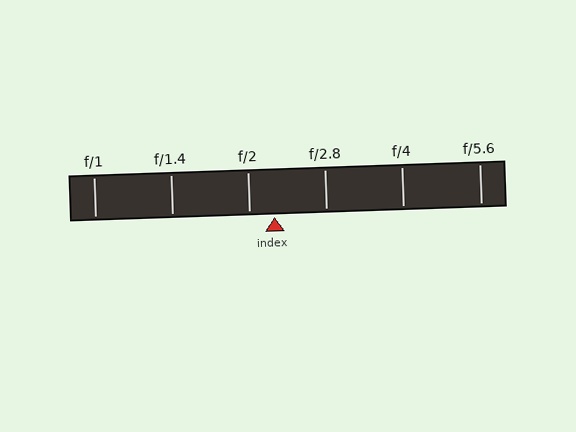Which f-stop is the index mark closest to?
The index mark is closest to f/2.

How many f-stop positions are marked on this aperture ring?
There are 6 f-stop positions marked.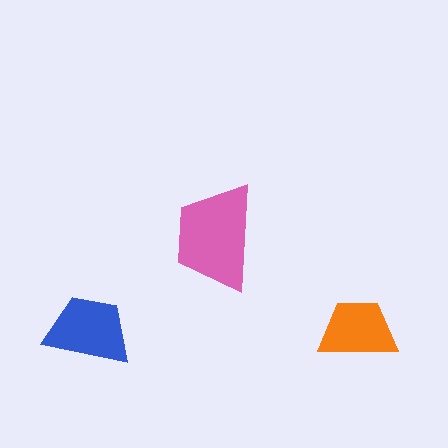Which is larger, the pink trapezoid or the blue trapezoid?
The pink one.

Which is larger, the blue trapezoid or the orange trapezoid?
The blue one.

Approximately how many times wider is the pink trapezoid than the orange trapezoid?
About 1.5 times wider.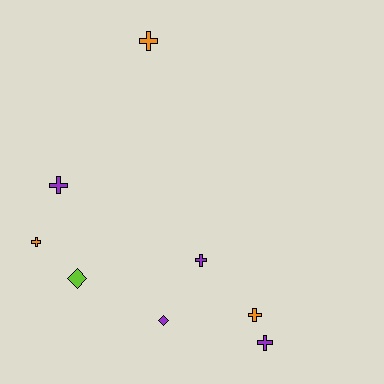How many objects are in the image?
There are 8 objects.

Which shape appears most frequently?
Cross, with 6 objects.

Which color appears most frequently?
Purple, with 4 objects.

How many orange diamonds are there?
There are no orange diamonds.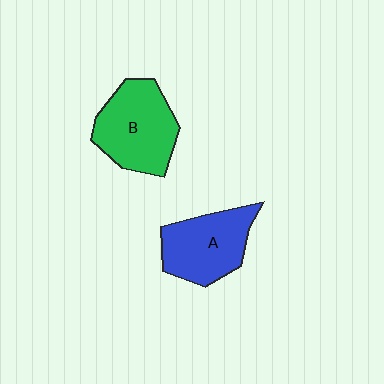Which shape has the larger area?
Shape B (green).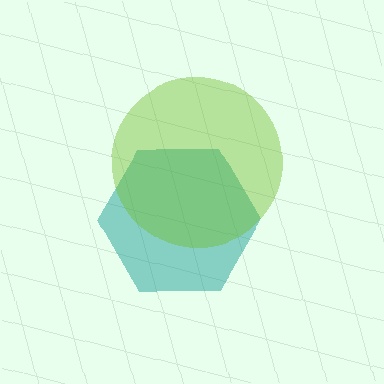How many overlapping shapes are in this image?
There are 2 overlapping shapes in the image.